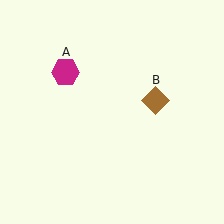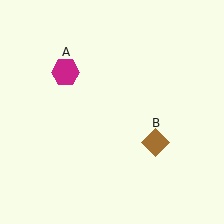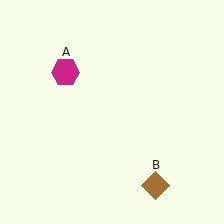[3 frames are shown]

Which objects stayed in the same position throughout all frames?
Magenta hexagon (object A) remained stationary.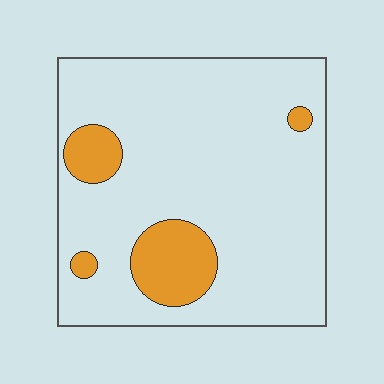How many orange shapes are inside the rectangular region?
4.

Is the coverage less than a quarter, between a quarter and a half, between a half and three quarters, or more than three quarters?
Less than a quarter.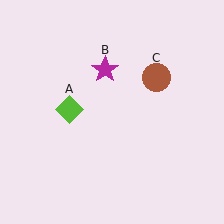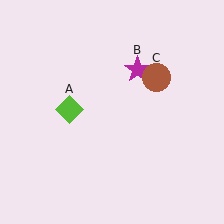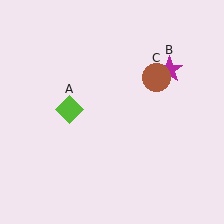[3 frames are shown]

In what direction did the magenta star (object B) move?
The magenta star (object B) moved right.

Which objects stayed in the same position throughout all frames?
Lime diamond (object A) and brown circle (object C) remained stationary.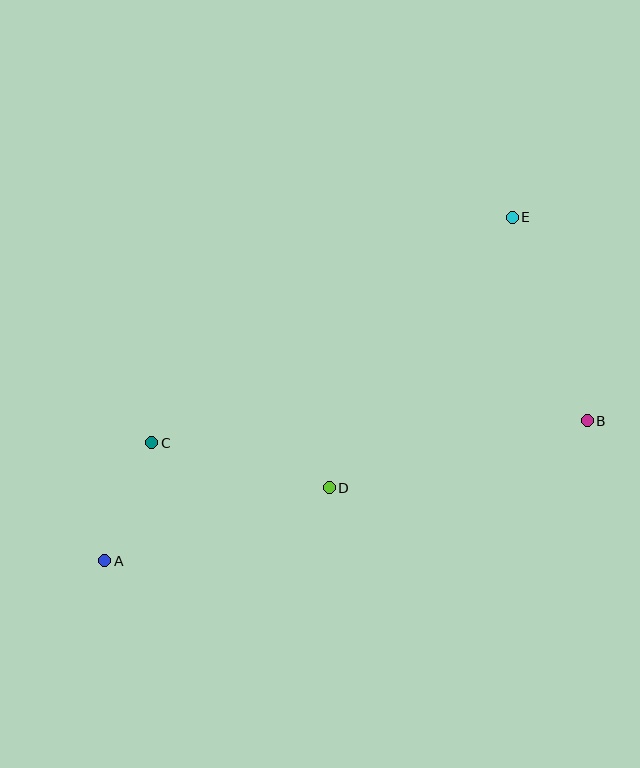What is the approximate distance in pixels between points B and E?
The distance between B and E is approximately 217 pixels.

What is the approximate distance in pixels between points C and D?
The distance between C and D is approximately 183 pixels.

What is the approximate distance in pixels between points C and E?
The distance between C and E is approximately 425 pixels.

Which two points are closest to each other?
Points A and C are closest to each other.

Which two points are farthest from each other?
Points A and E are farthest from each other.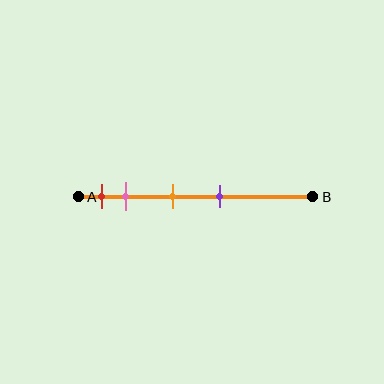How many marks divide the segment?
There are 4 marks dividing the segment.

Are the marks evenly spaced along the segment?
No, the marks are not evenly spaced.